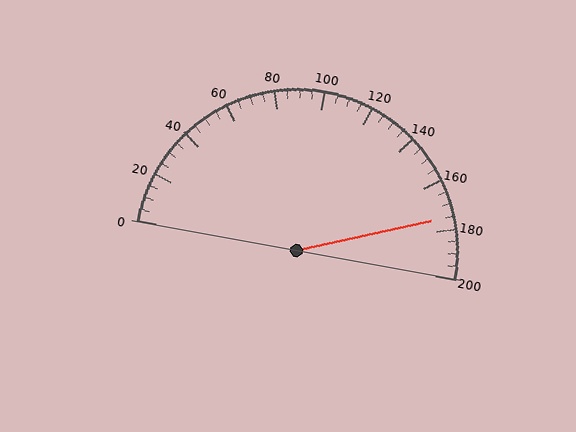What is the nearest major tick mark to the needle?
The nearest major tick mark is 180.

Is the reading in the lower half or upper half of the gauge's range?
The reading is in the upper half of the range (0 to 200).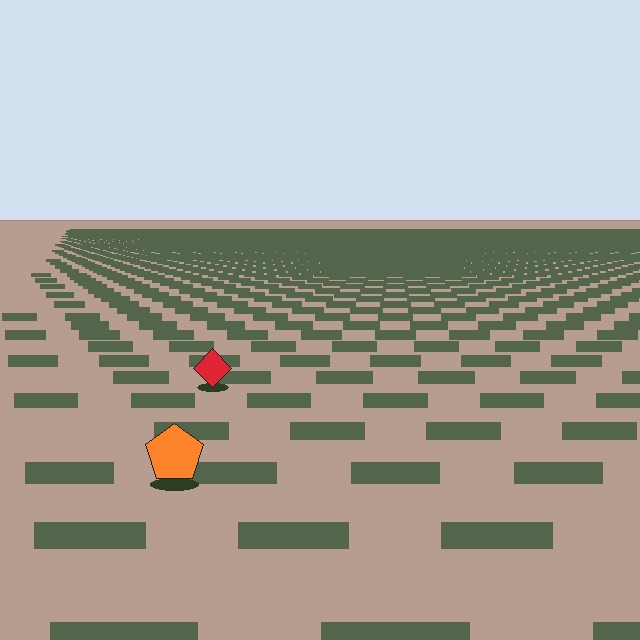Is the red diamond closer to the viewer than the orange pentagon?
No. The orange pentagon is closer — you can tell from the texture gradient: the ground texture is coarser near it.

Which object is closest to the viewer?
The orange pentagon is closest. The texture marks near it are larger and more spread out.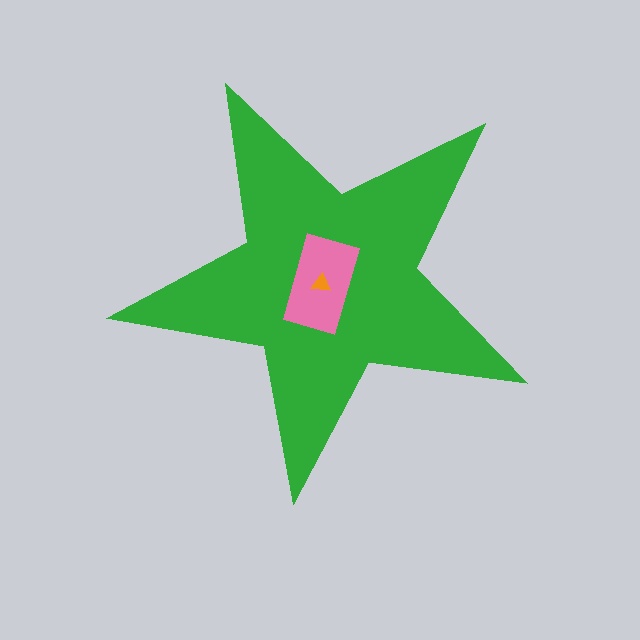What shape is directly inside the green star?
The pink rectangle.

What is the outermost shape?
The green star.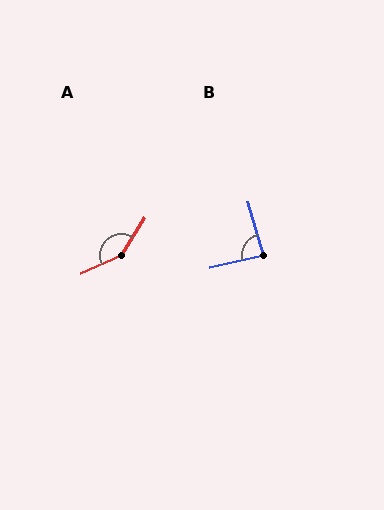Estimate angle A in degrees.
Approximately 146 degrees.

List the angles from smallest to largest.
B (87°), A (146°).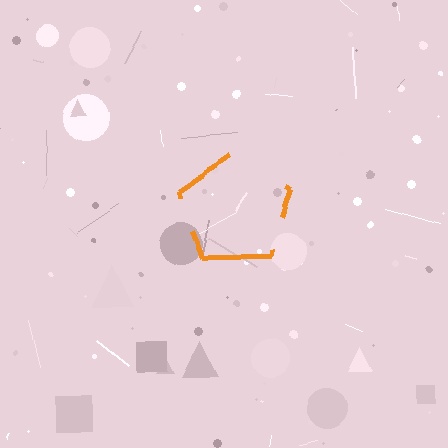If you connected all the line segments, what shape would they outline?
They would outline a pentagon.